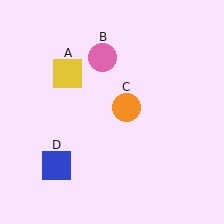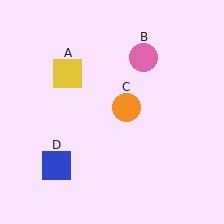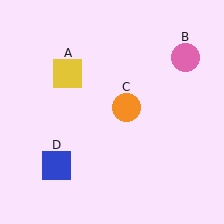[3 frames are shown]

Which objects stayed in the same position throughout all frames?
Yellow square (object A) and orange circle (object C) and blue square (object D) remained stationary.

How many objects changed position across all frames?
1 object changed position: pink circle (object B).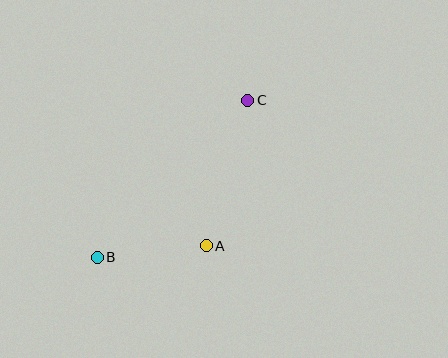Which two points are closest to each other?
Points A and B are closest to each other.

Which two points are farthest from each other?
Points B and C are farthest from each other.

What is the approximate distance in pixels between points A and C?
The distance between A and C is approximately 151 pixels.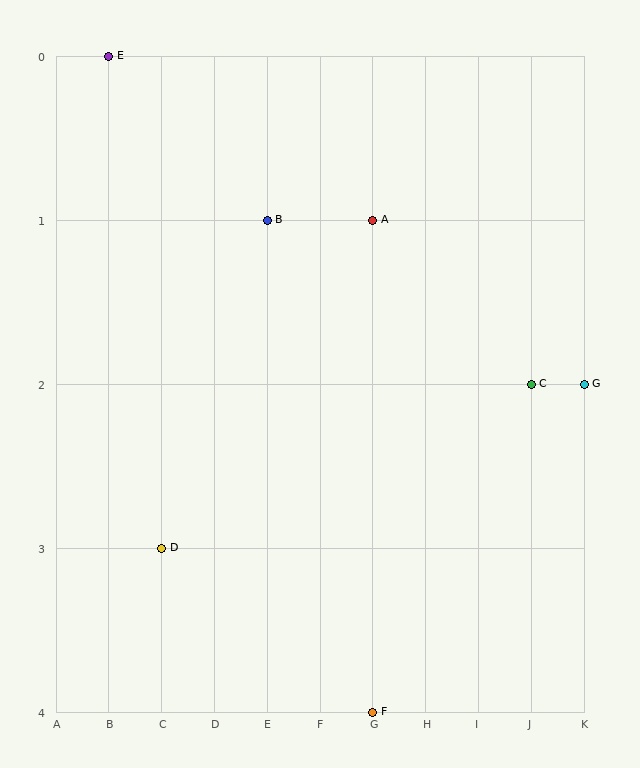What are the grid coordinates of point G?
Point G is at grid coordinates (K, 2).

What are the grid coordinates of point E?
Point E is at grid coordinates (B, 0).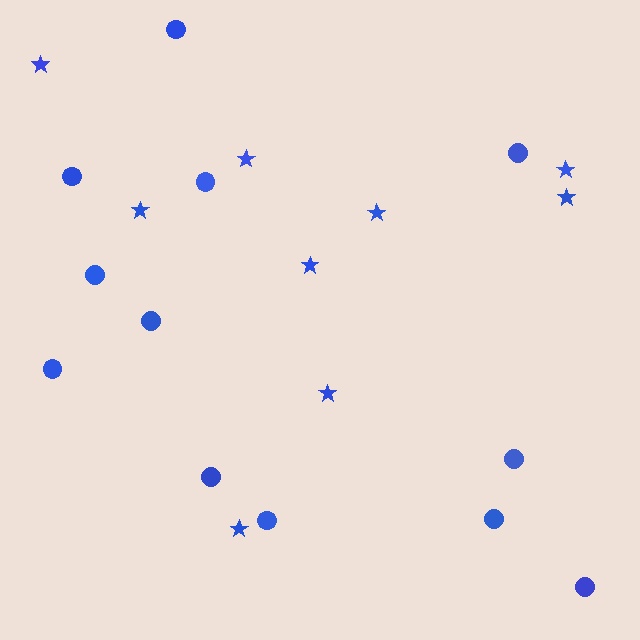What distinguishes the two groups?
There are 2 groups: one group of circles (12) and one group of stars (9).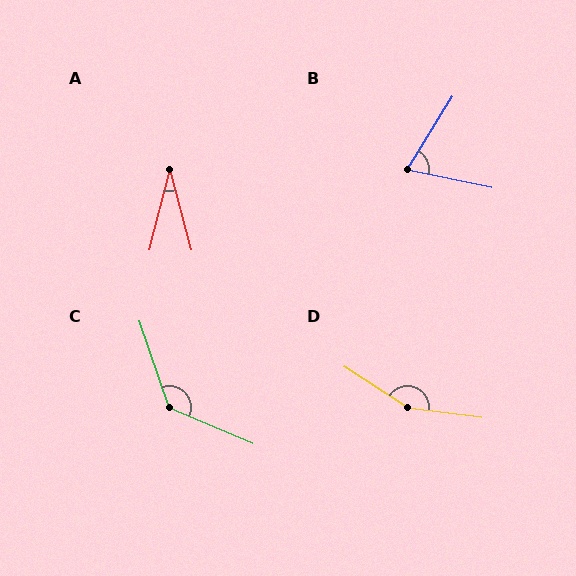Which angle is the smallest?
A, at approximately 29 degrees.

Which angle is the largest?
D, at approximately 154 degrees.